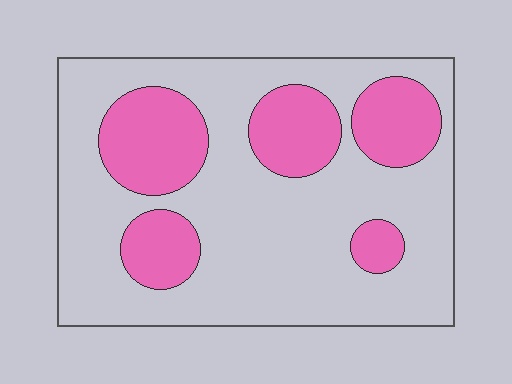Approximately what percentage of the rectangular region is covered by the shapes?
Approximately 30%.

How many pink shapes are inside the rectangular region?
5.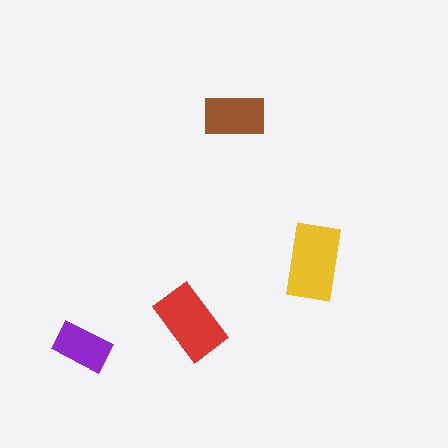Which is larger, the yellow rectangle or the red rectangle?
The yellow one.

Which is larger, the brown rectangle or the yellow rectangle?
The yellow one.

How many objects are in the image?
There are 4 objects in the image.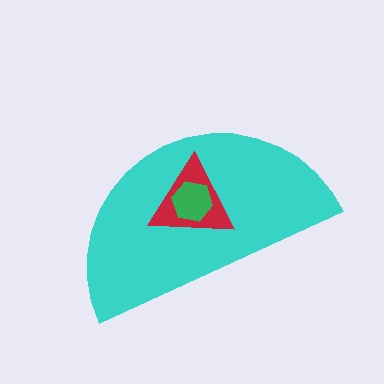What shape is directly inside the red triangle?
The green hexagon.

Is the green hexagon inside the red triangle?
Yes.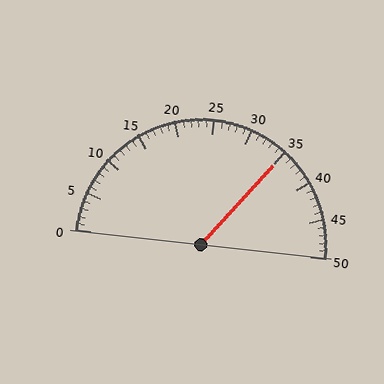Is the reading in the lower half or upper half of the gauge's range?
The reading is in the upper half of the range (0 to 50).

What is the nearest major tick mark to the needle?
The nearest major tick mark is 35.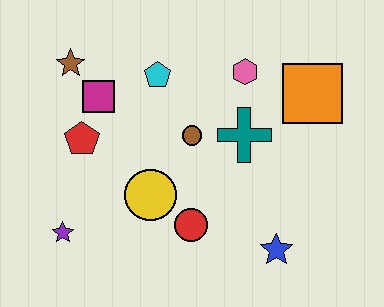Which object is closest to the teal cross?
The brown circle is closest to the teal cross.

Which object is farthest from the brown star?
The blue star is farthest from the brown star.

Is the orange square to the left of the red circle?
No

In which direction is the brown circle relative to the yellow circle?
The brown circle is above the yellow circle.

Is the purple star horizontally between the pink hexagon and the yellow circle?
No